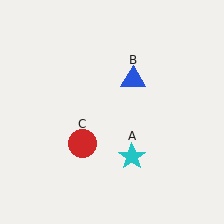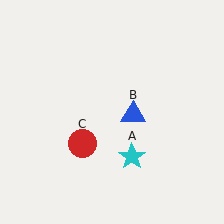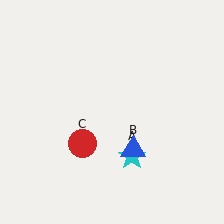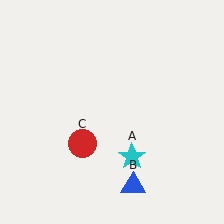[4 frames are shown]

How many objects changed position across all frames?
1 object changed position: blue triangle (object B).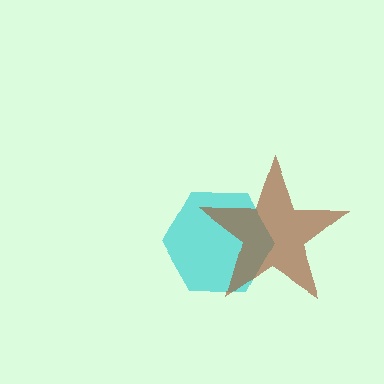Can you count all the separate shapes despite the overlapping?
Yes, there are 2 separate shapes.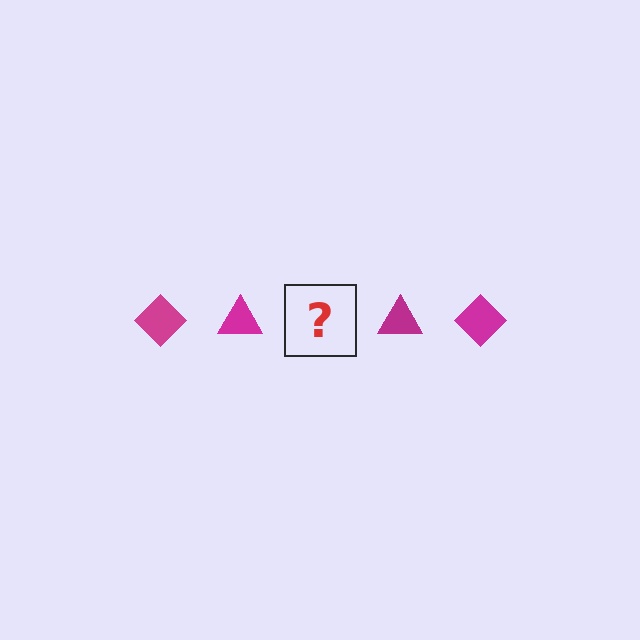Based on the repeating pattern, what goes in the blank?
The blank should be a magenta diamond.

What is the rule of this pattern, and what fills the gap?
The rule is that the pattern cycles through diamond, triangle shapes in magenta. The gap should be filled with a magenta diamond.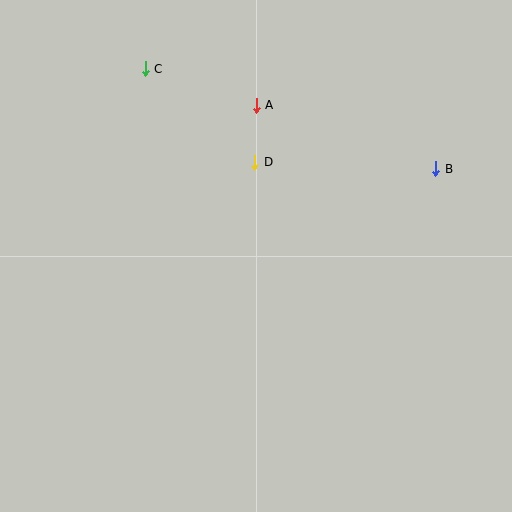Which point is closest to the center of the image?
Point D at (255, 162) is closest to the center.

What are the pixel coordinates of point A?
Point A is at (256, 105).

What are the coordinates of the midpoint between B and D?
The midpoint between B and D is at (345, 166).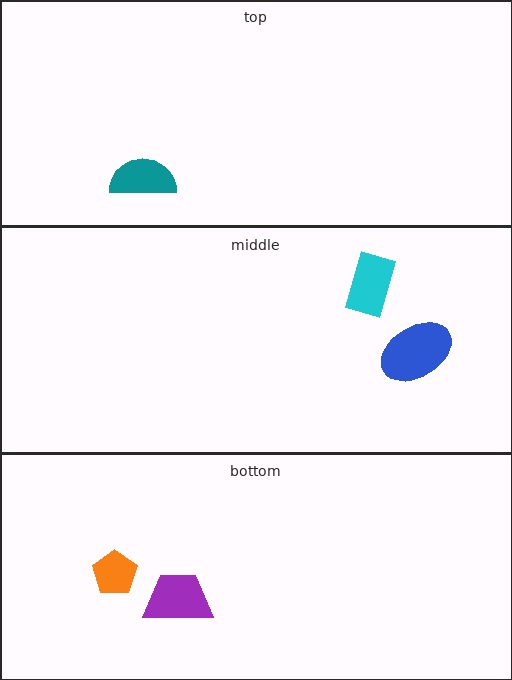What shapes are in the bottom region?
The orange pentagon, the purple trapezoid.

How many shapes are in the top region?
1.